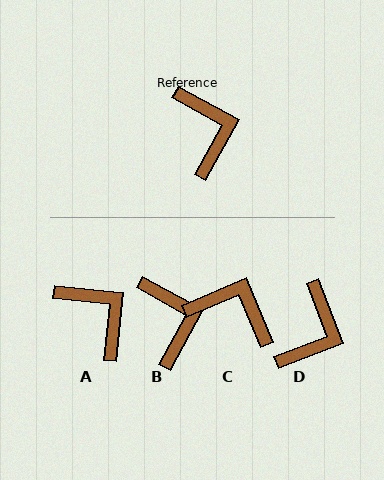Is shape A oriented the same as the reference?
No, it is off by about 23 degrees.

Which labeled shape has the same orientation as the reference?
B.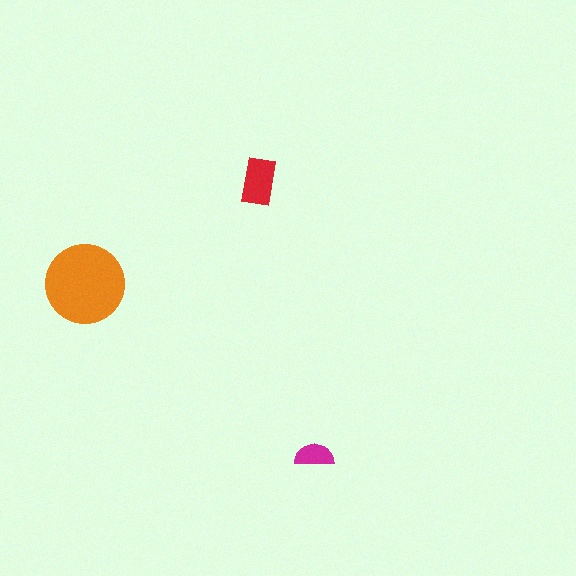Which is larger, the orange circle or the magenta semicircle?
The orange circle.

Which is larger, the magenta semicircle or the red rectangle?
The red rectangle.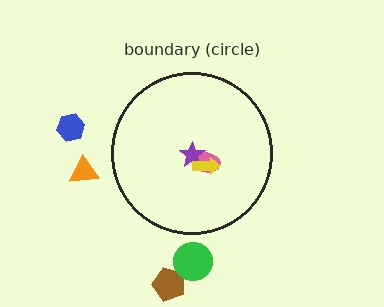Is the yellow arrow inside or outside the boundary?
Inside.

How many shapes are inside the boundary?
3 inside, 4 outside.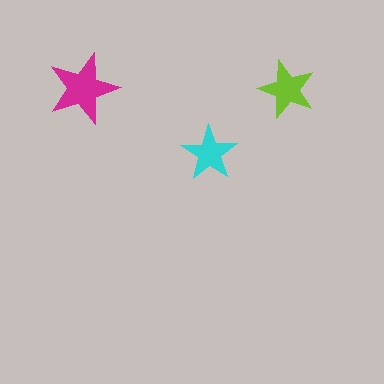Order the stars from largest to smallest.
the magenta one, the lime one, the cyan one.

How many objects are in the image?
There are 3 objects in the image.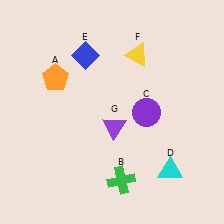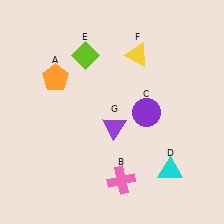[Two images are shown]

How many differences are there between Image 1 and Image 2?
There are 2 differences between the two images.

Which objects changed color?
B changed from green to pink. E changed from blue to lime.